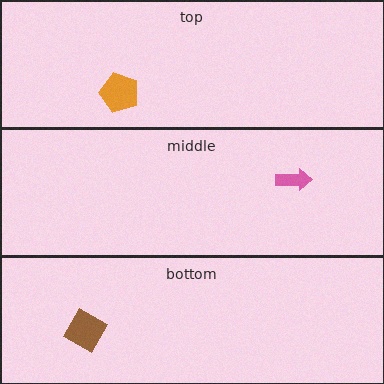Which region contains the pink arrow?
The middle region.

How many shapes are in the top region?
1.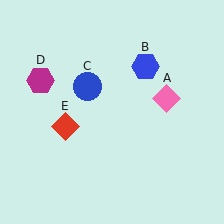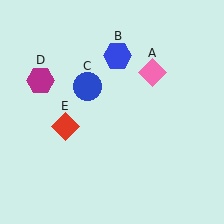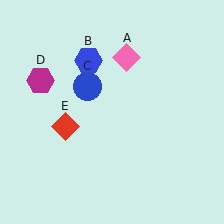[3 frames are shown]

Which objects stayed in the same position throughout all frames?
Blue circle (object C) and magenta hexagon (object D) and red diamond (object E) remained stationary.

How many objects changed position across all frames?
2 objects changed position: pink diamond (object A), blue hexagon (object B).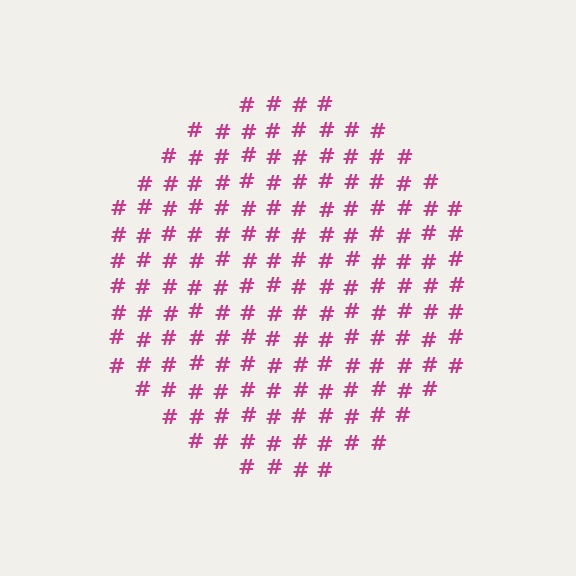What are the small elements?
The small elements are hash symbols.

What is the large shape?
The large shape is a circle.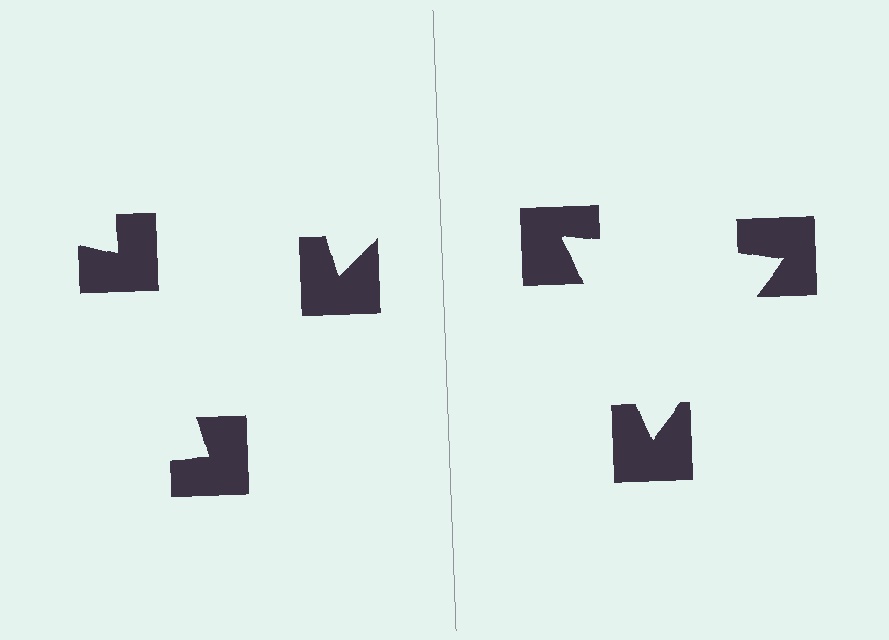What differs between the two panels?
The notched squares are positioned identically on both sides; only the wedge orientations differ. On the right they align to a triangle; on the left they are misaligned.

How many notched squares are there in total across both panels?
6 — 3 on each side.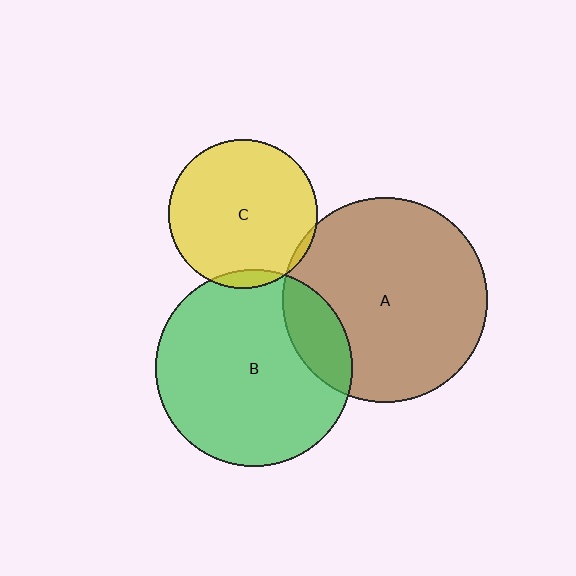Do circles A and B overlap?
Yes.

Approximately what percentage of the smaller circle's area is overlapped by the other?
Approximately 15%.